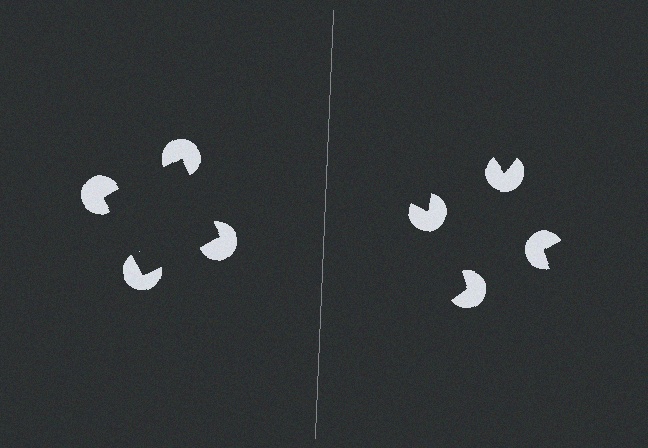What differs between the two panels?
The pac-man discs are positioned identically on both sides; only the wedge orientations differ. On the left they align to a square; on the right they are misaligned.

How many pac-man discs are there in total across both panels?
8 — 4 on each side.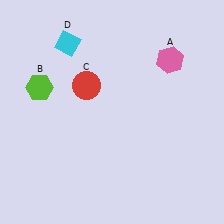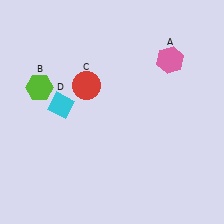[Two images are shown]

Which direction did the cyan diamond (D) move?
The cyan diamond (D) moved down.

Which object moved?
The cyan diamond (D) moved down.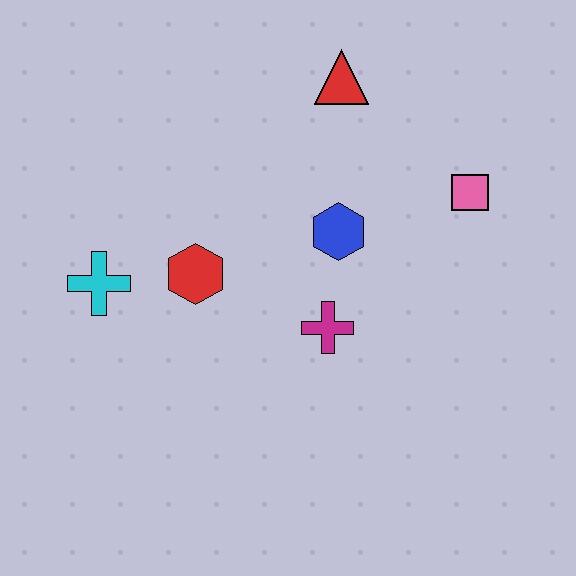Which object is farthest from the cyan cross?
The pink square is farthest from the cyan cross.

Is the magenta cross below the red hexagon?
Yes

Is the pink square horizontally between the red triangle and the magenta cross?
No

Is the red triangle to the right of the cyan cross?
Yes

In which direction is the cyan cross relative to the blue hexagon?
The cyan cross is to the left of the blue hexagon.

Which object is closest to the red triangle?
The blue hexagon is closest to the red triangle.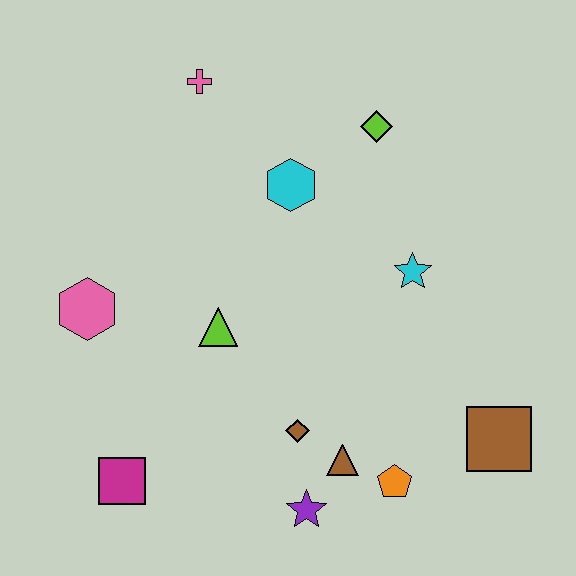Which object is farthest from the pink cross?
The brown square is farthest from the pink cross.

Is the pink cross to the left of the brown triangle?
Yes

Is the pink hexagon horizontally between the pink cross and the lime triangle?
No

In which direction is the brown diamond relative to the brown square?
The brown diamond is to the left of the brown square.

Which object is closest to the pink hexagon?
The lime triangle is closest to the pink hexagon.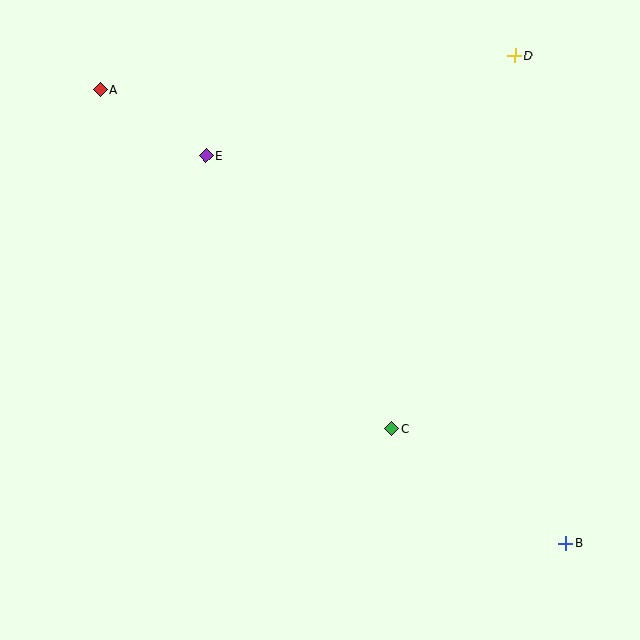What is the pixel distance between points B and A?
The distance between B and A is 650 pixels.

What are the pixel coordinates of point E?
Point E is at (206, 156).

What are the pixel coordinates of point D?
Point D is at (515, 56).